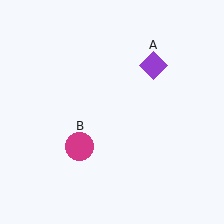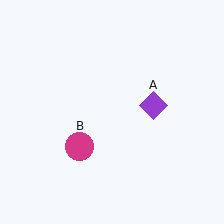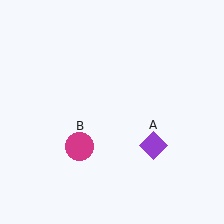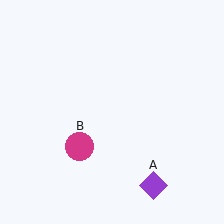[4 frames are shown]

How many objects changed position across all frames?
1 object changed position: purple diamond (object A).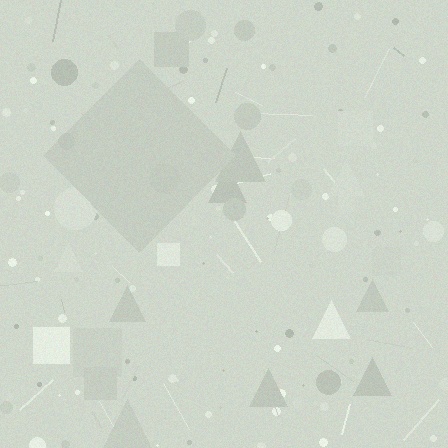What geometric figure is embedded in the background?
A diamond is embedded in the background.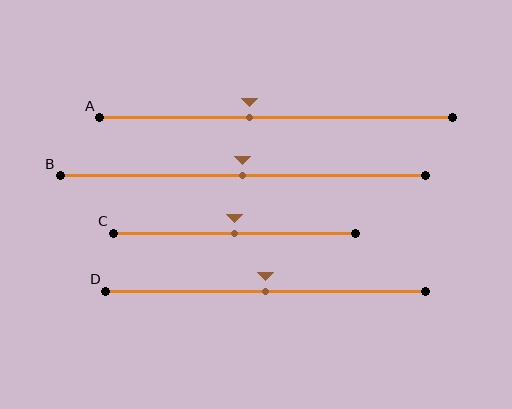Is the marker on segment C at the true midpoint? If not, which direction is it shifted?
Yes, the marker on segment C is at the true midpoint.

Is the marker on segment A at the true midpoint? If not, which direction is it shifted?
No, the marker on segment A is shifted to the left by about 8% of the segment length.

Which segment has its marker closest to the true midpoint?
Segment B has its marker closest to the true midpoint.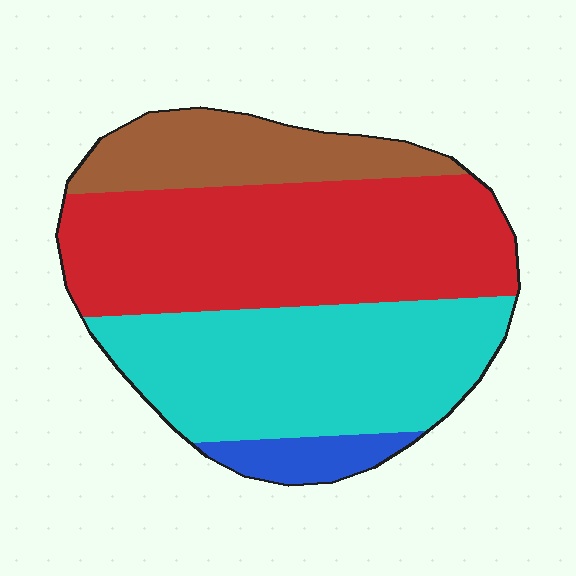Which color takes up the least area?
Blue, at roughly 5%.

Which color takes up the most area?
Red, at roughly 40%.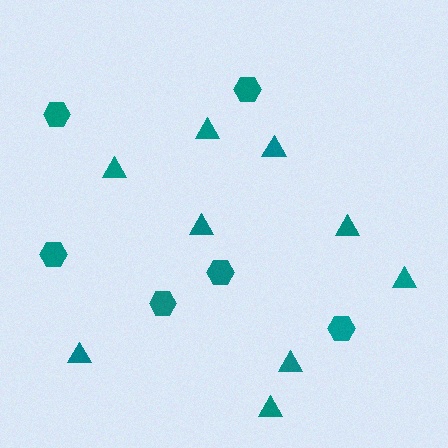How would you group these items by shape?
There are 2 groups: one group of hexagons (6) and one group of triangles (9).